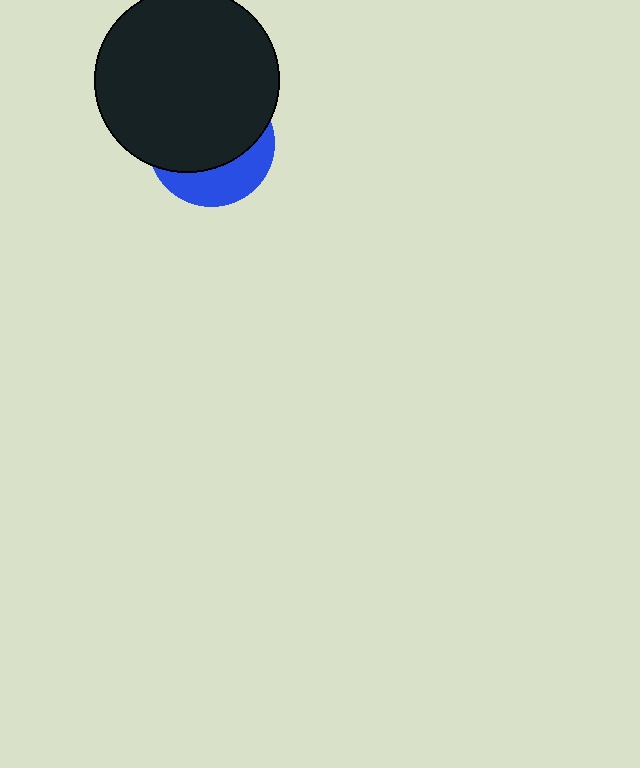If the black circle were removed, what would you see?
You would see the complete blue circle.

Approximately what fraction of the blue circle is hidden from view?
Roughly 67% of the blue circle is hidden behind the black circle.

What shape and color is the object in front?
The object in front is a black circle.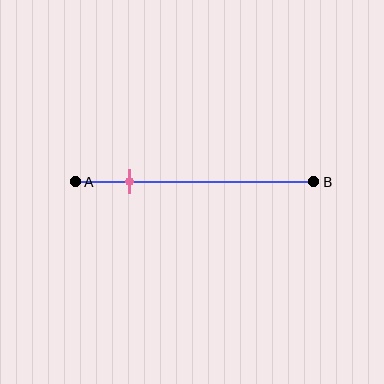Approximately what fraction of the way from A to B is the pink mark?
The pink mark is approximately 25% of the way from A to B.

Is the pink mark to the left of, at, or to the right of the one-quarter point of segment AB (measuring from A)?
The pink mark is approximately at the one-quarter point of segment AB.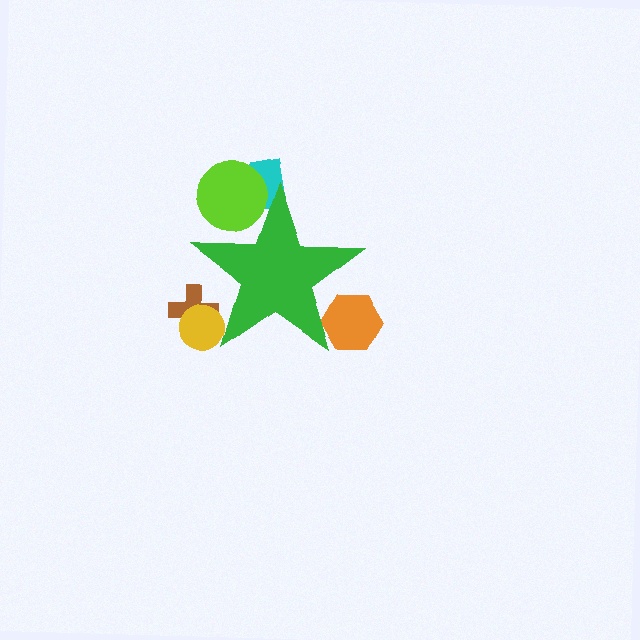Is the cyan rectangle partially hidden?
Yes, the cyan rectangle is partially hidden behind the green star.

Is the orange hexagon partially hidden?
Yes, the orange hexagon is partially hidden behind the green star.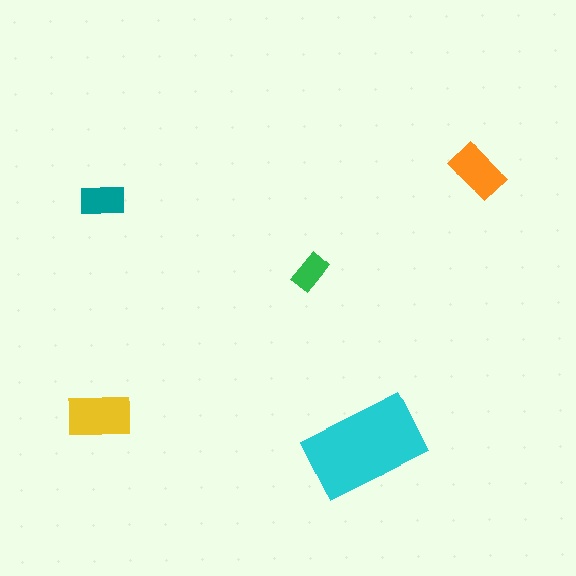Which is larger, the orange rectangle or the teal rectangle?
The orange one.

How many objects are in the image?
There are 5 objects in the image.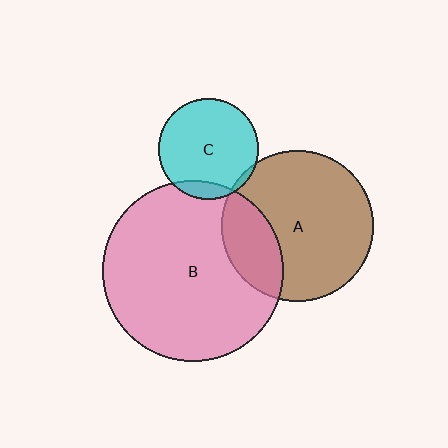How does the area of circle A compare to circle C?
Approximately 2.3 times.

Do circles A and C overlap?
Yes.